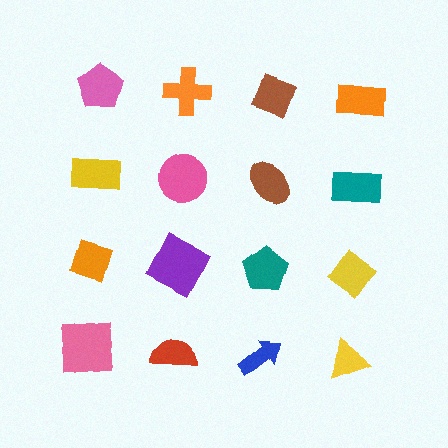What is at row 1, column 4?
An orange rectangle.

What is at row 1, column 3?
A brown diamond.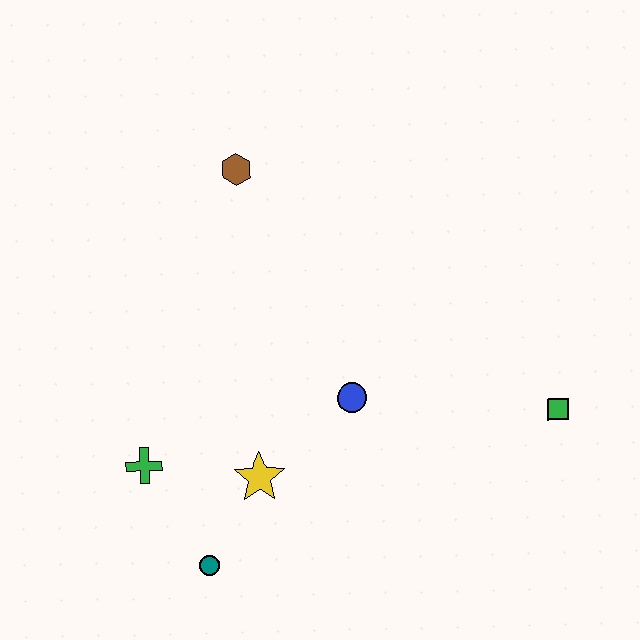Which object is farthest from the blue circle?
The brown hexagon is farthest from the blue circle.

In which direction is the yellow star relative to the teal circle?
The yellow star is above the teal circle.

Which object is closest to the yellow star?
The teal circle is closest to the yellow star.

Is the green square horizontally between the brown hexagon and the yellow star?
No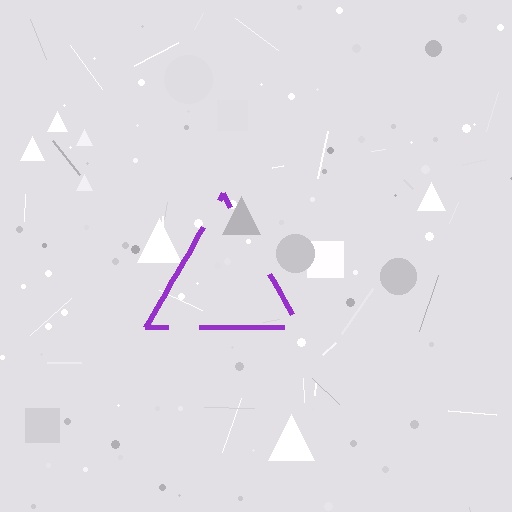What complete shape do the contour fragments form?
The contour fragments form a triangle.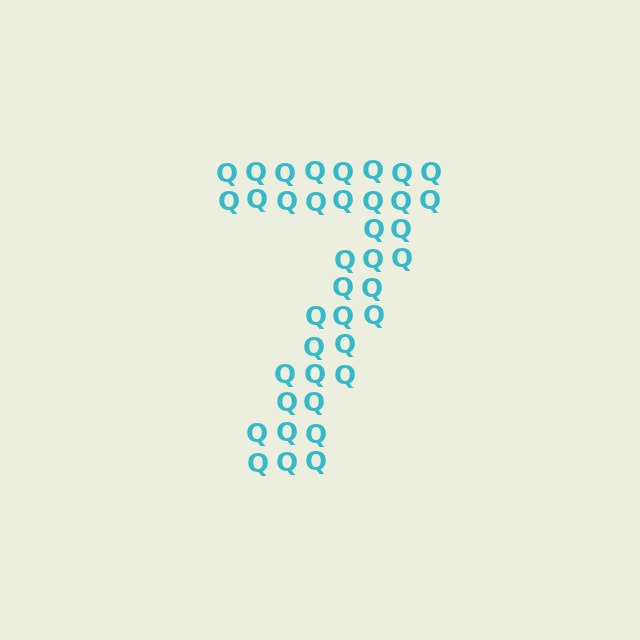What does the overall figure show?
The overall figure shows the digit 7.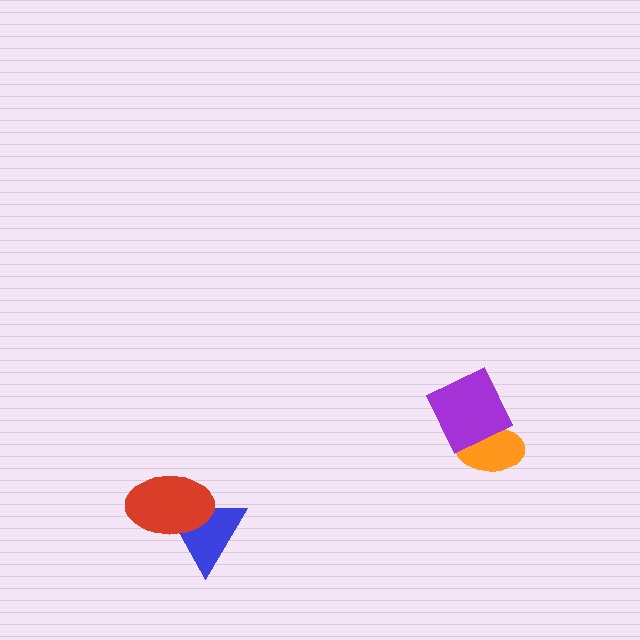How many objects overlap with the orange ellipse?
1 object overlaps with the orange ellipse.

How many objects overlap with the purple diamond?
1 object overlaps with the purple diamond.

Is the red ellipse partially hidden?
No, no other shape covers it.